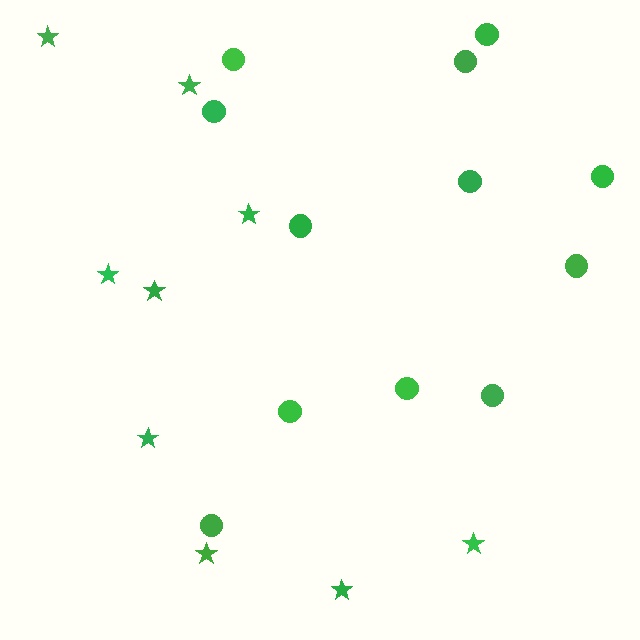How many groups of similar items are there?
There are 2 groups: one group of stars (9) and one group of circles (12).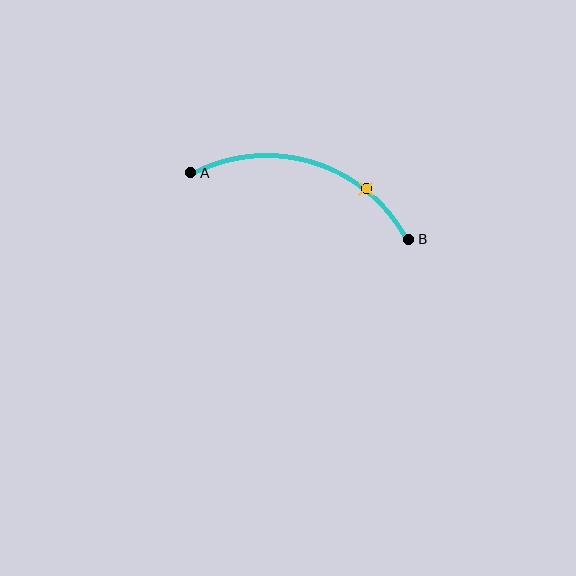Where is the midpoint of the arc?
The arc midpoint is the point on the curve farthest from the straight line joining A and B. It sits above that line.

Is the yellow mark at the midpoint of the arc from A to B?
No. The yellow mark lies on the arc but is closer to endpoint B. The arc midpoint would be at the point on the curve equidistant along the arc from both A and B.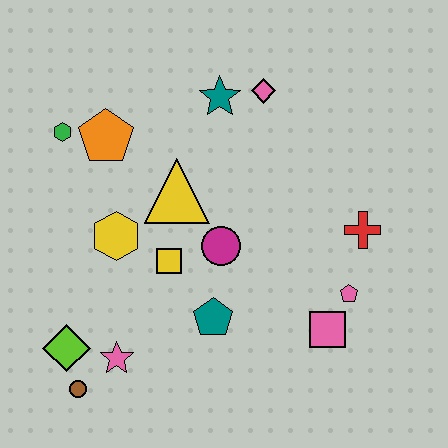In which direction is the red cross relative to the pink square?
The red cross is above the pink square.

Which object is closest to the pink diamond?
The teal star is closest to the pink diamond.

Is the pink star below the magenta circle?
Yes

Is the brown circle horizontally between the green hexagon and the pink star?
Yes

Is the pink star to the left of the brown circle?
No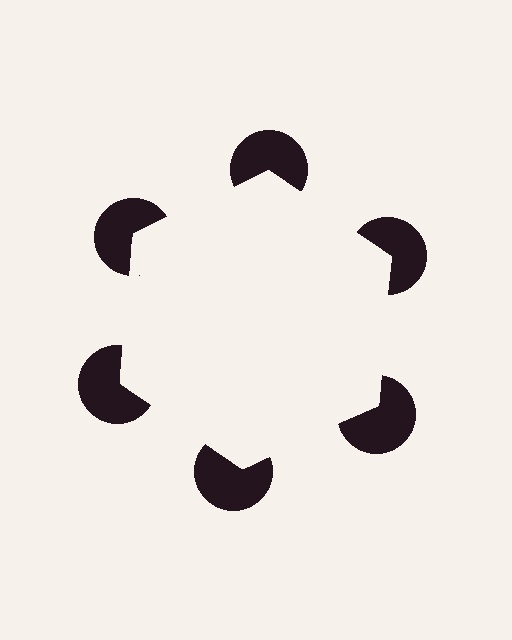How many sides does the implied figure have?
6 sides.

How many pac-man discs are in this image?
There are 6 — one at each vertex of the illusory hexagon.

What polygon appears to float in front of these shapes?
An illusory hexagon — its edges are inferred from the aligned wedge cuts in the pac-man discs, not physically drawn.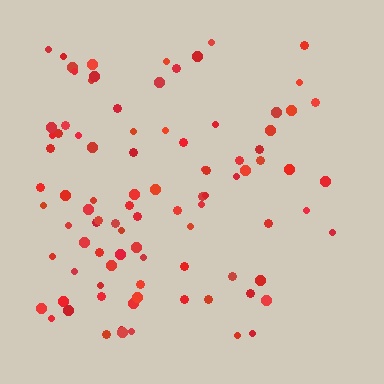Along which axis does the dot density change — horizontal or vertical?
Horizontal.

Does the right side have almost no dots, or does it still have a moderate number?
Still a moderate number, just noticeably fewer than the left.